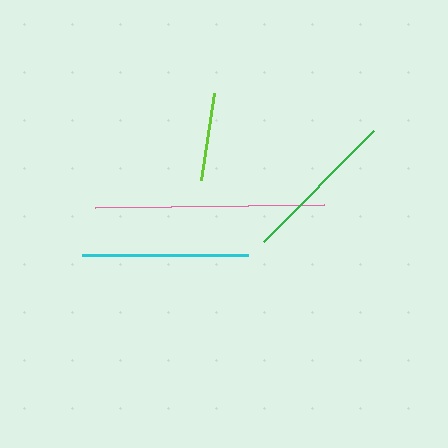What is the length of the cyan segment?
The cyan segment is approximately 166 pixels long.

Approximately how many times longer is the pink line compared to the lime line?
The pink line is approximately 2.6 times the length of the lime line.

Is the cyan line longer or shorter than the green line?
The cyan line is longer than the green line.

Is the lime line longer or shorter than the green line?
The green line is longer than the lime line.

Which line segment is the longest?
The pink line is the longest at approximately 230 pixels.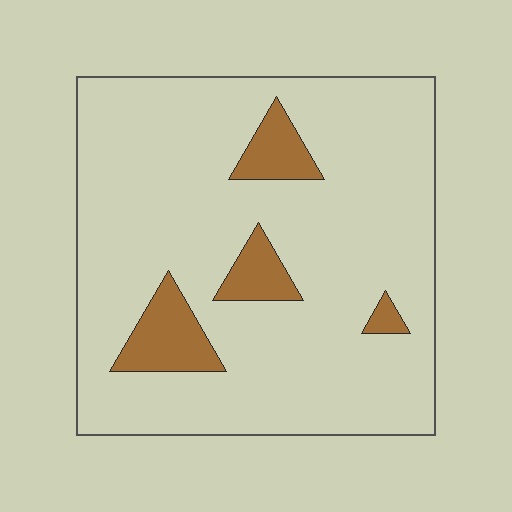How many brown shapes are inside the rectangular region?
4.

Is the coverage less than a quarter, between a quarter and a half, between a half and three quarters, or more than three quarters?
Less than a quarter.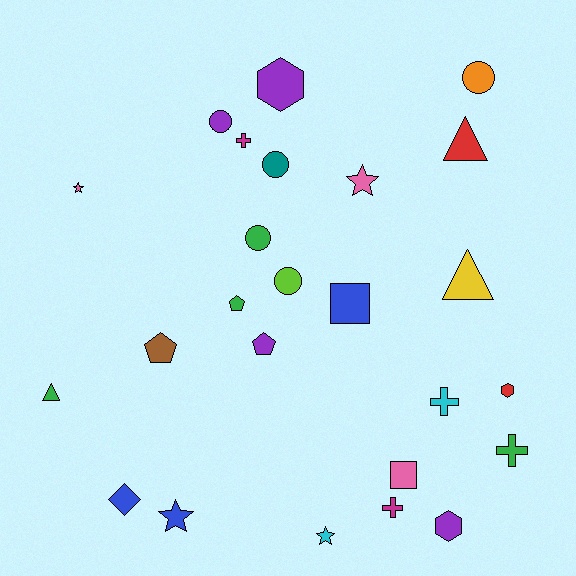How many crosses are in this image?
There are 4 crosses.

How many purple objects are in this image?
There are 4 purple objects.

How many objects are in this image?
There are 25 objects.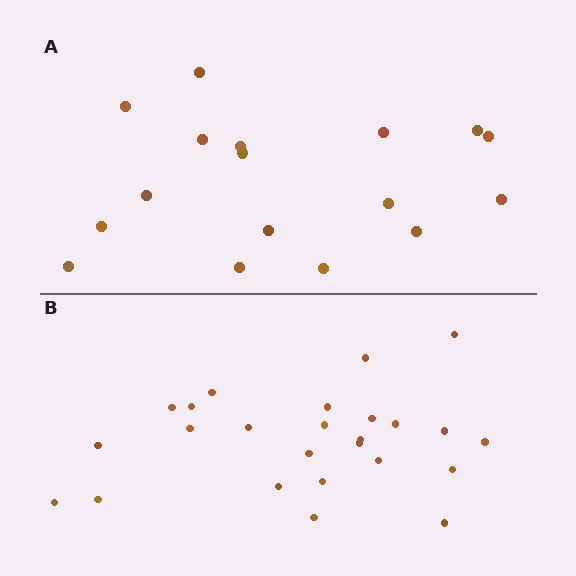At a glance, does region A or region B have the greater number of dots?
Region B (the bottom region) has more dots.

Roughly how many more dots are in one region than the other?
Region B has roughly 8 or so more dots than region A.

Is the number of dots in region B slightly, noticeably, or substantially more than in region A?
Region B has substantially more. The ratio is roughly 1.5 to 1.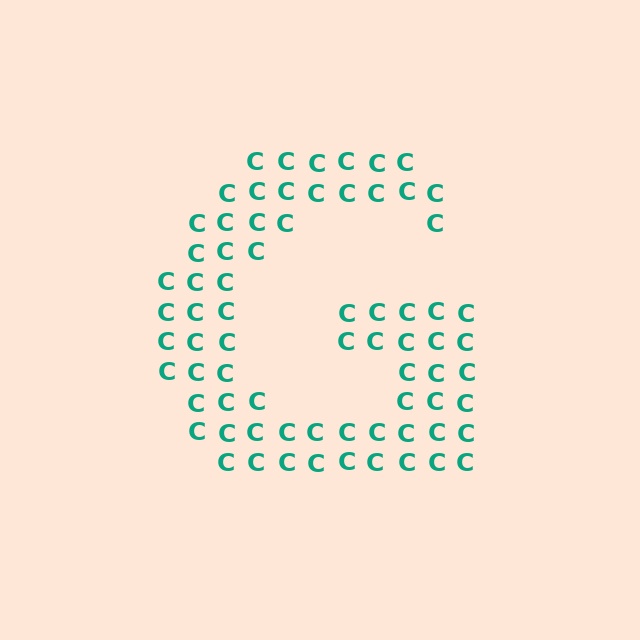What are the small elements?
The small elements are letter C's.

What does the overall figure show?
The overall figure shows the letter G.